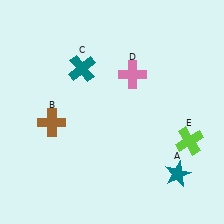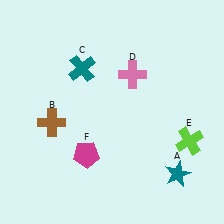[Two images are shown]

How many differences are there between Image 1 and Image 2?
There is 1 difference between the two images.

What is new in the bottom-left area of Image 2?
A magenta pentagon (F) was added in the bottom-left area of Image 2.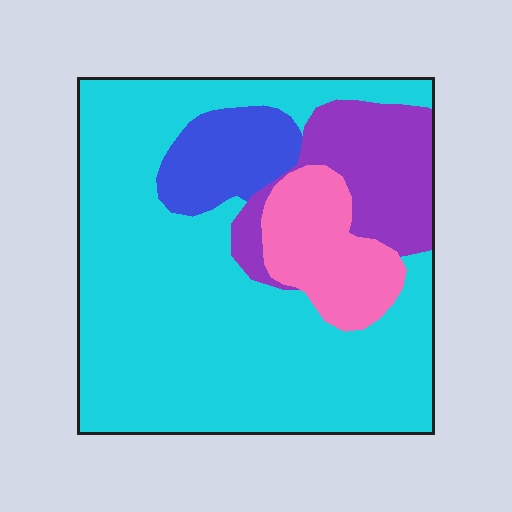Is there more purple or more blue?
Purple.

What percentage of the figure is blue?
Blue covers roughly 10% of the figure.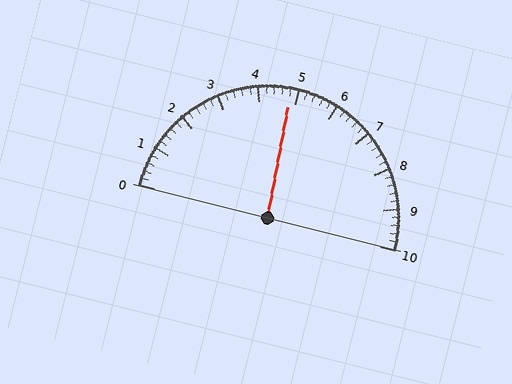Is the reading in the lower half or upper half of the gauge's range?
The reading is in the lower half of the range (0 to 10).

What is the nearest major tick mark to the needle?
The nearest major tick mark is 5.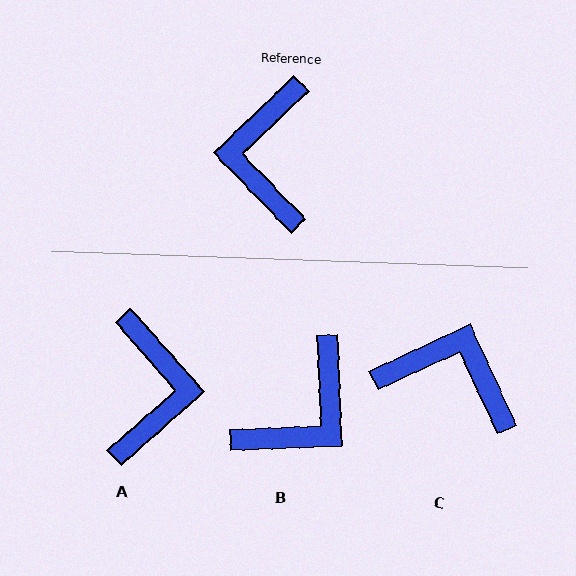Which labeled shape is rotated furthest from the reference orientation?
A, about 178 degrees away.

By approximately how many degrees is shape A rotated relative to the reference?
Approximately 178 degrees counter-clockwise.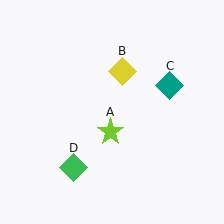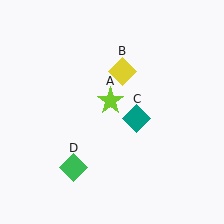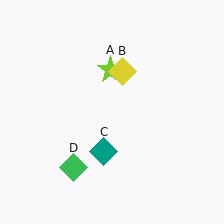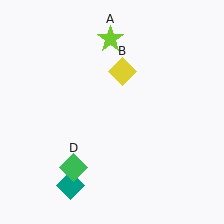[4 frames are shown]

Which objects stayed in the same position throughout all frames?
Yellow diamond (object B) and green diamond (object D) remained stationary.